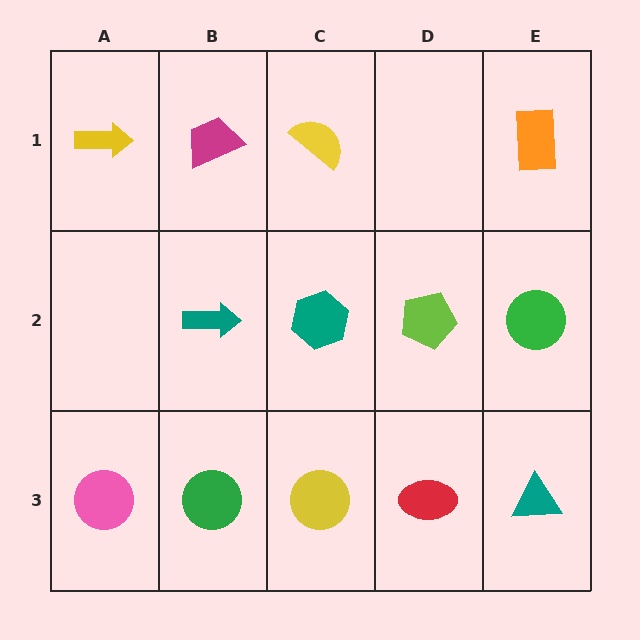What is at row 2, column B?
A teal arrow.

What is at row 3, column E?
A teal triangle.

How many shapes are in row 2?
4 shapes.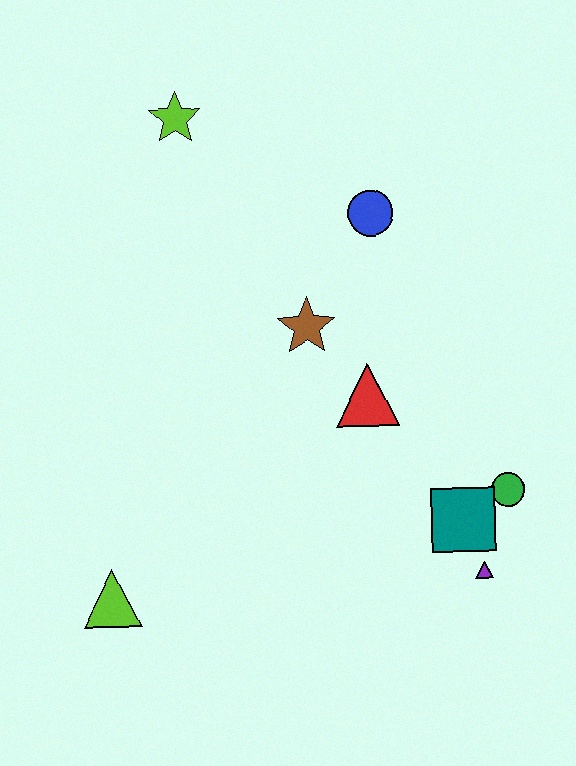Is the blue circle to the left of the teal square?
Yes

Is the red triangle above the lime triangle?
Yes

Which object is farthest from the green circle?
The lime star is farthest from the green circle.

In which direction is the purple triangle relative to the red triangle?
The purple triangle is below the red triangle.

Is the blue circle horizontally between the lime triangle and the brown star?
No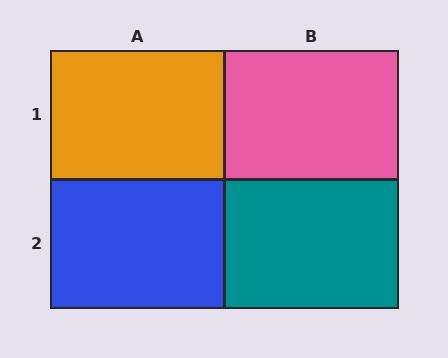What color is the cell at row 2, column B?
Teal.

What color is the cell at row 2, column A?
Blue.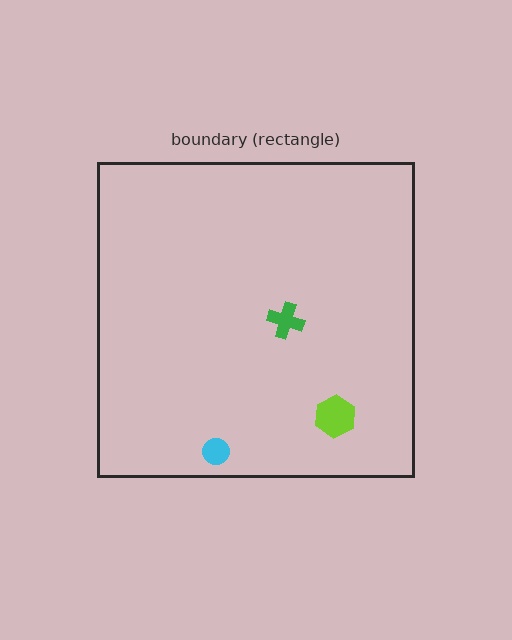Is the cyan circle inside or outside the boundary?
Inside.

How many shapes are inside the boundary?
3 inside, 0 outside.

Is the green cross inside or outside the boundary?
Inside.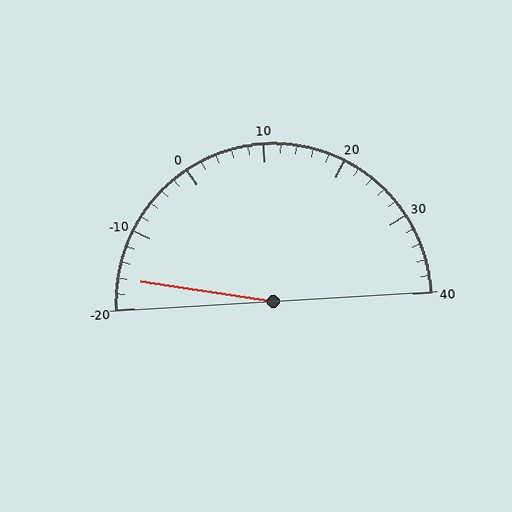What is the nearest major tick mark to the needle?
The nearest major tick mark is -20.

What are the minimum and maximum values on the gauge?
The gauge ranges from -20 to 40.